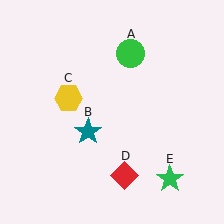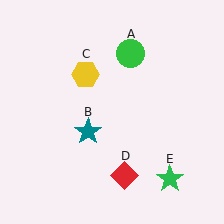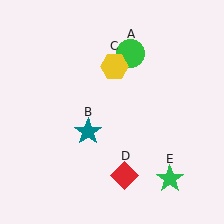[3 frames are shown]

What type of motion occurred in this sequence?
The yellow hexagon (object C) rotated clockwise around the center of the scene.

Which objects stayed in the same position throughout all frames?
Green circle (object A) and teal star (object B) and red diamond (object D) and green star (object E) remained stationary.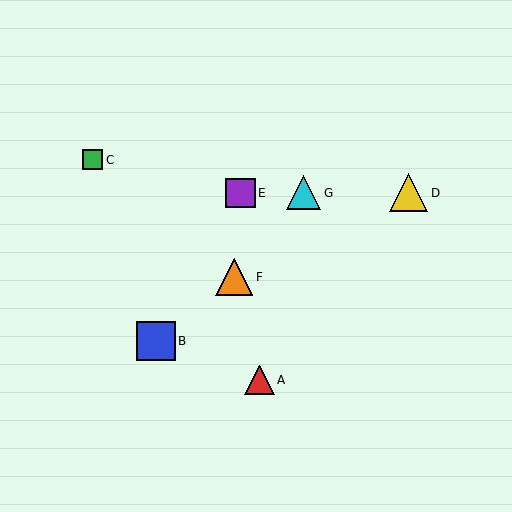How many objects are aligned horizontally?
3 objects (D, E, G) are aligned horizontally.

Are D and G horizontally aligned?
Yes, both are at y≈193.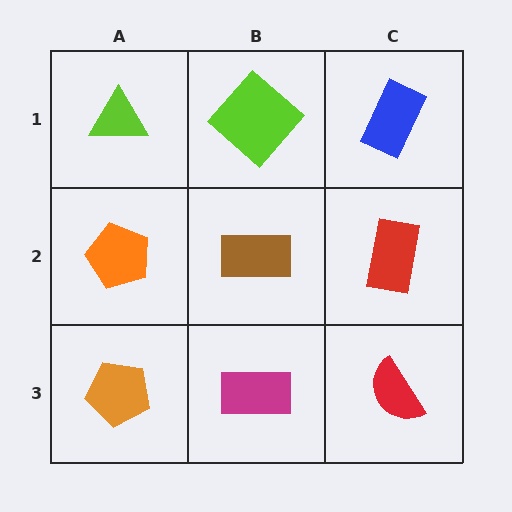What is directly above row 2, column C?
A blue rectangle.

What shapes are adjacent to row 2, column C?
A blue rectangle (row 1, column C), a red semicircle (row 3, column C), a brown rectangle (row 2, column B).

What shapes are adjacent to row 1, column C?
A red rectangle (row 2, column C), a lime diamond (row 1, column B).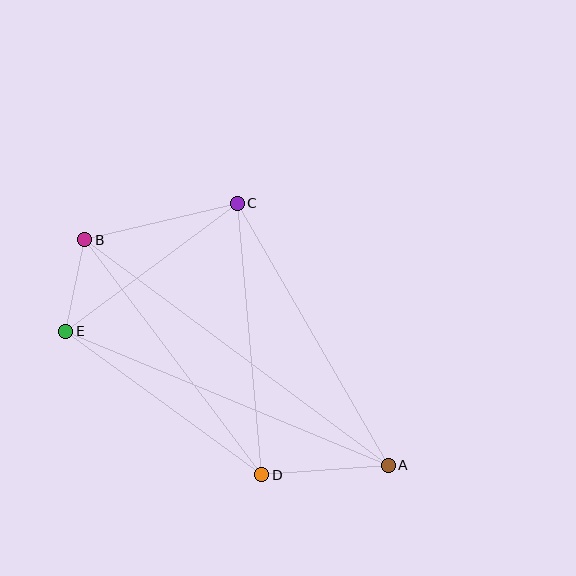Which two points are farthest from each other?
Points A and B are farthest from each other.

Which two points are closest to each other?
Points B and E are closest to each other.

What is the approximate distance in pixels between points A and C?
The distance between A and C is approximately 302 pixels.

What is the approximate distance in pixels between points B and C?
The distance between B and C is approximately 157 pixels.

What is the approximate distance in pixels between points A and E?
The distance between A and E is approximately 349 pixels.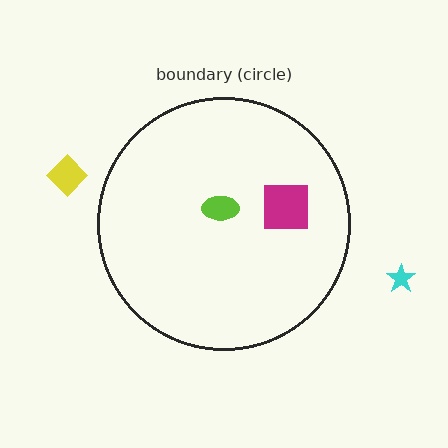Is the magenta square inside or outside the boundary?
Inside.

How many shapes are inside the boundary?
2 inside, 2 outside.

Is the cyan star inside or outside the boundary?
Outside.